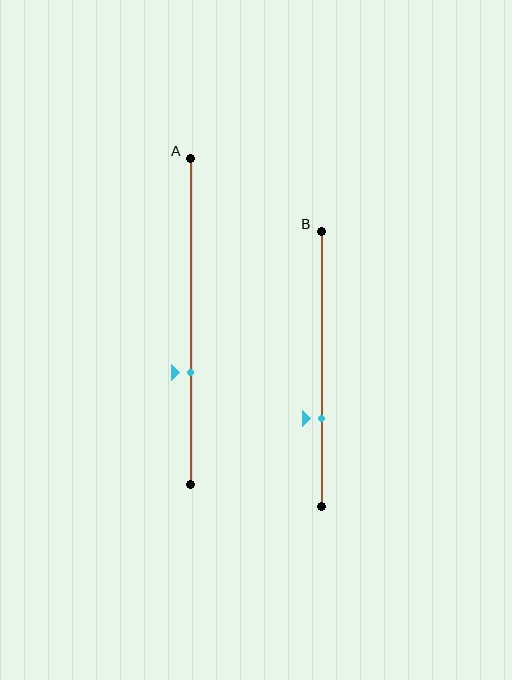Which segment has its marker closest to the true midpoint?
Segment A has its marker closest to the true midpoint.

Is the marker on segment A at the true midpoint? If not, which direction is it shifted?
No, the marker on segment A is shifted downward by about 16% of the segment length.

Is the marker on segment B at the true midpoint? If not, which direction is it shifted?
No, the marker on segment B is shifted downward by about 18% of the segment length.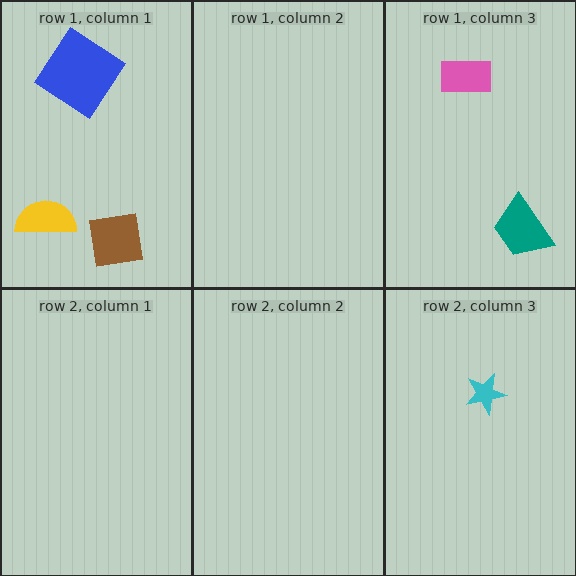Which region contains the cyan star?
The row 2, column 3 region.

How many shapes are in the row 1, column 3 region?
2.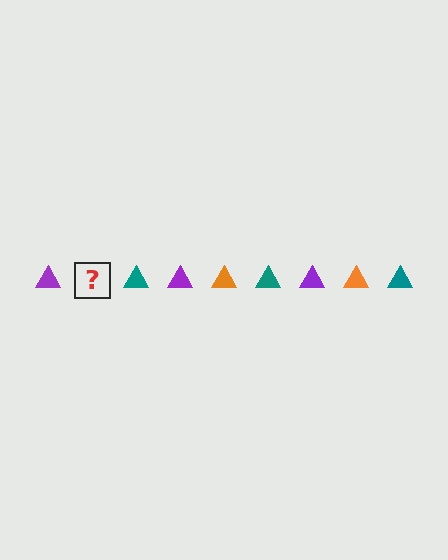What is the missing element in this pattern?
The missing element is an orange triangle.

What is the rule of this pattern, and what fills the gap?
The rule is that the pattern cycles through purple, orange, teal triangles. The gap should be filled with an orange triangle.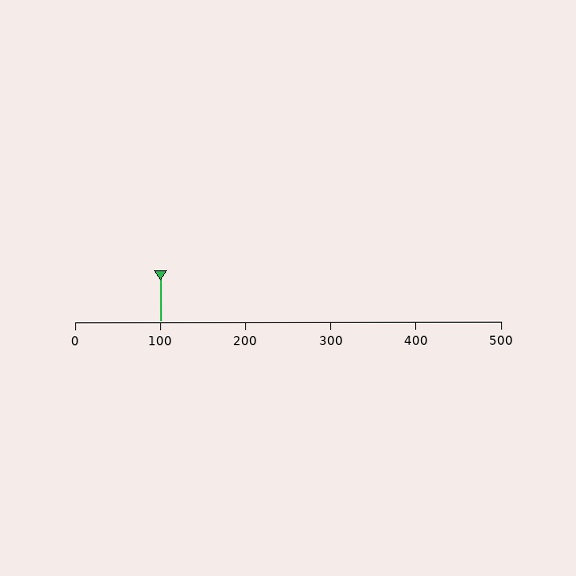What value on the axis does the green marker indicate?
The marker indicates approximately 100.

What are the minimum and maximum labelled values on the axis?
The axis runs from 0 to 500.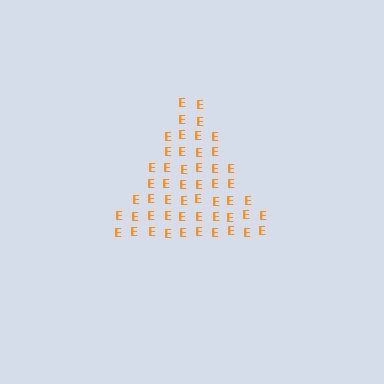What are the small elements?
The small elements are letter E's.